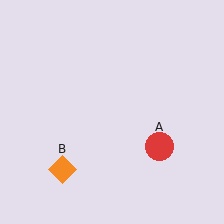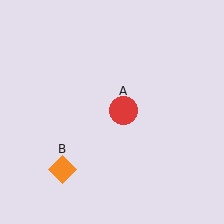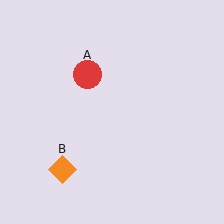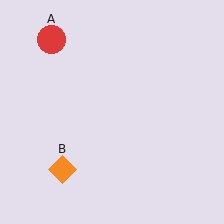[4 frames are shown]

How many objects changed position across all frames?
1 object changed position: red circle (object A).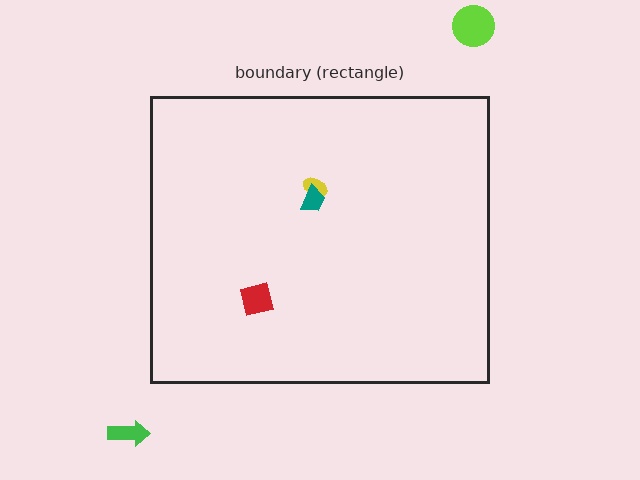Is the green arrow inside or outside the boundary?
Outside.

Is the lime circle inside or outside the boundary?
Outside.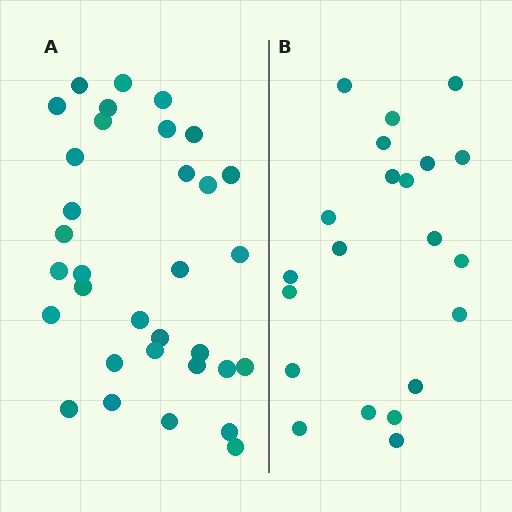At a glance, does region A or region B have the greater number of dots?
Region A (the left region) has more dots.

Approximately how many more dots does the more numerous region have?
Region A has roughly 12 or so more dots than region B.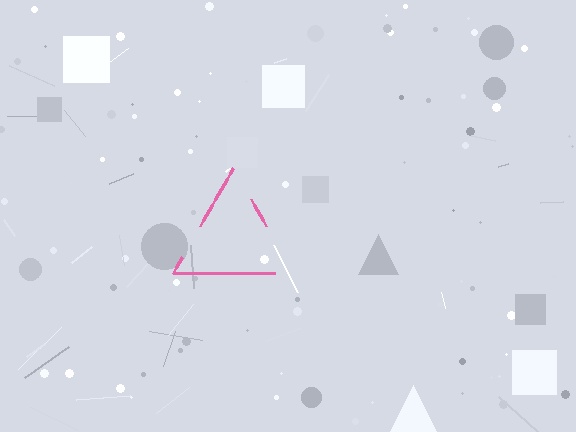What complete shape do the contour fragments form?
The contour fragments form a triangle.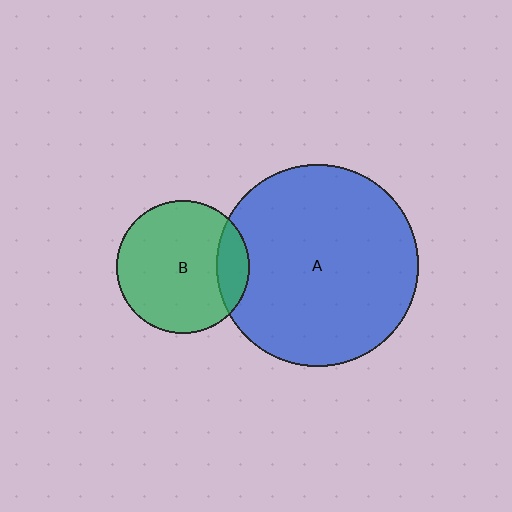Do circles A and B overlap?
Yes.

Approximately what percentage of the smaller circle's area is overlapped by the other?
Approximately 15%.